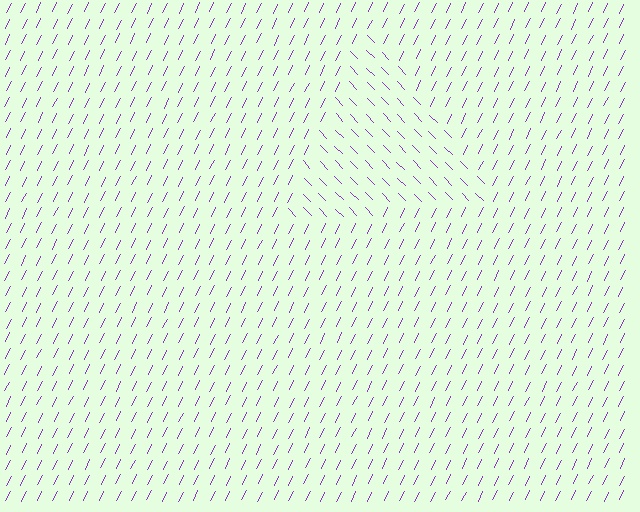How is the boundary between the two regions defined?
The boundary is defined purely by a change in line orientation (approximately 71 degrees difference). All lines are the same color and thickness.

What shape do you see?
I see a triangle.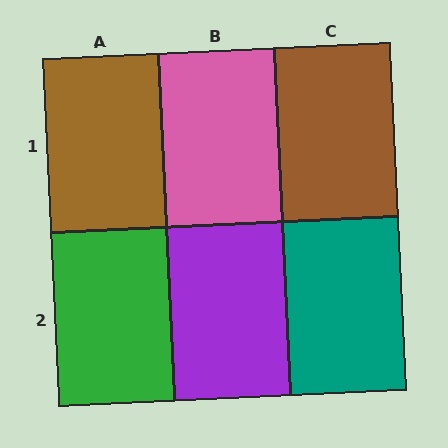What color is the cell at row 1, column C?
Brown.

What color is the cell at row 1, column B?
Pink.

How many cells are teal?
1 cell is teal.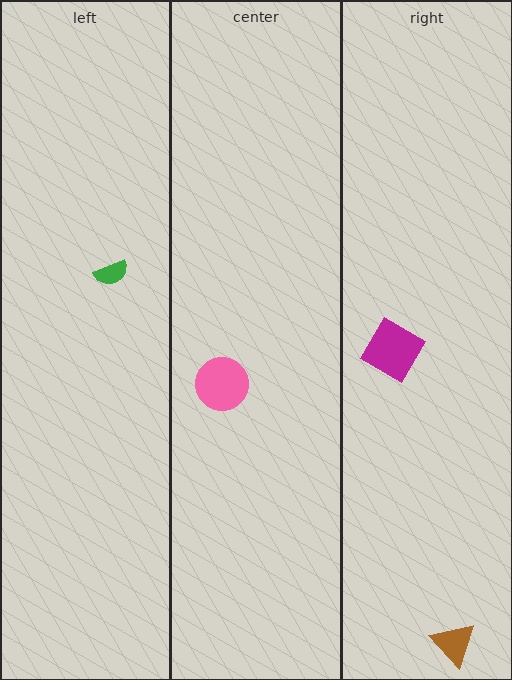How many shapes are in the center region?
1.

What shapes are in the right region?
The brown triangle, the magenta square.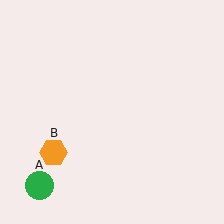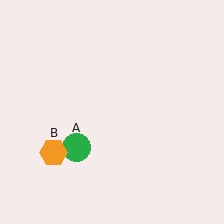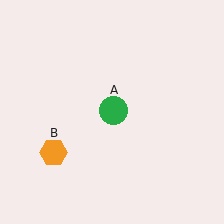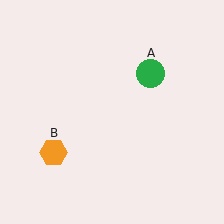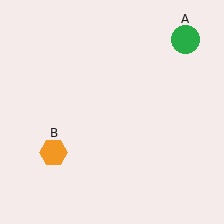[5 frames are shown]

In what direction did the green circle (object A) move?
The green circle (object A) moved up and to the right.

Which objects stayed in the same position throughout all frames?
Orange hexagon (object B) remained stationary.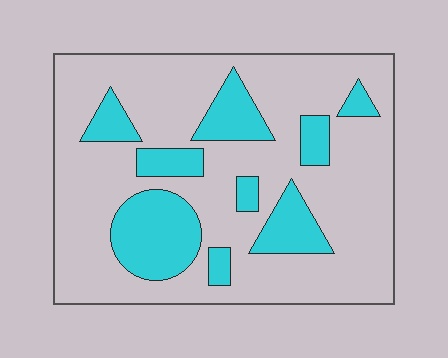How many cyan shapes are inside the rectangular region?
9.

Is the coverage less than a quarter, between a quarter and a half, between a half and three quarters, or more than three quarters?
Less than a quarter.